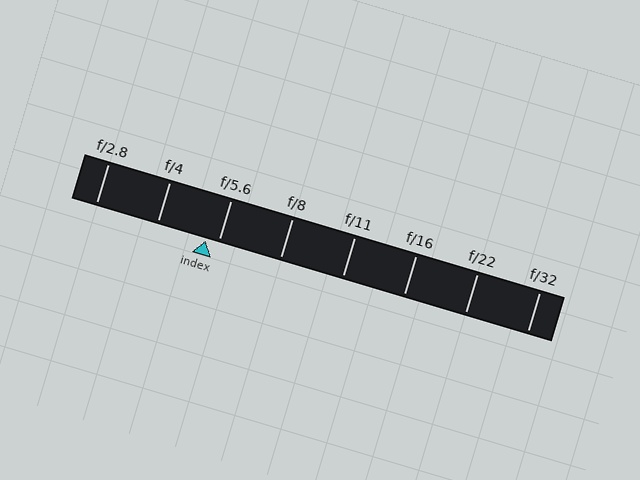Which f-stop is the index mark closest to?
The index mark is closest to f/5.6.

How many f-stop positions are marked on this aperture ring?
There are 8 f-stop positions marked.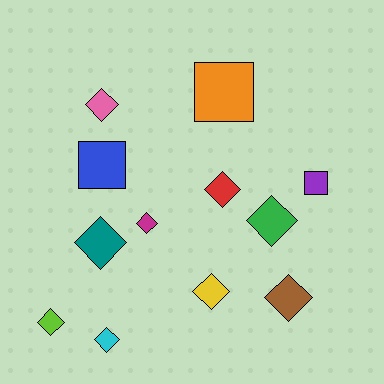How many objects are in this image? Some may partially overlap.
There are 12 objects.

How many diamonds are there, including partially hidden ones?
There are 9 diamonds.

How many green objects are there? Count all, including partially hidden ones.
There is 1 green object.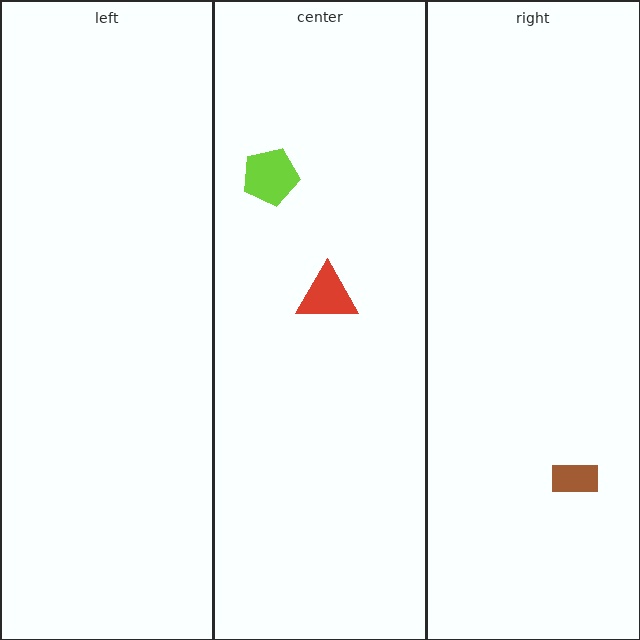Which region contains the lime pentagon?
The center region.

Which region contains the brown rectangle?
The right region.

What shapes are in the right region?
The brown rectangle.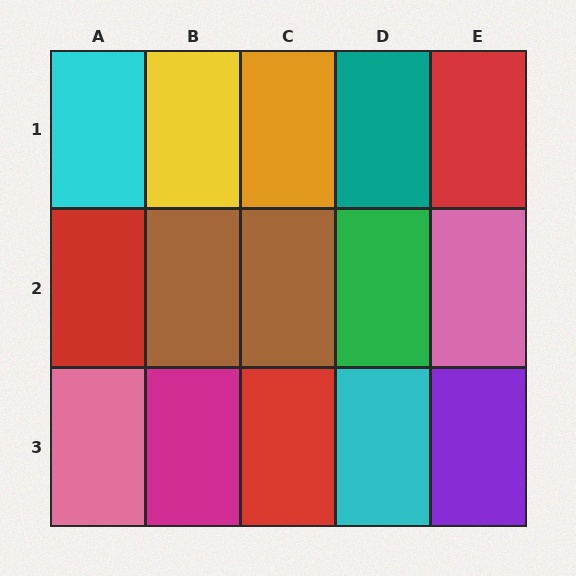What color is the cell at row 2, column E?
Pink.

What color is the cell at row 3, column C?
Red.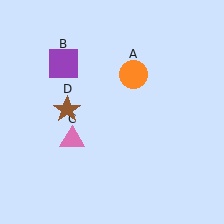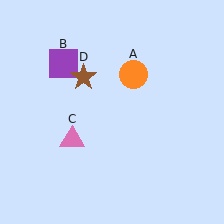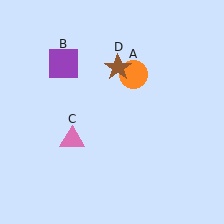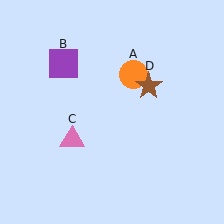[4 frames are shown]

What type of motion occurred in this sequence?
The brown star (object D) rotated clockwise around the center of the scene.